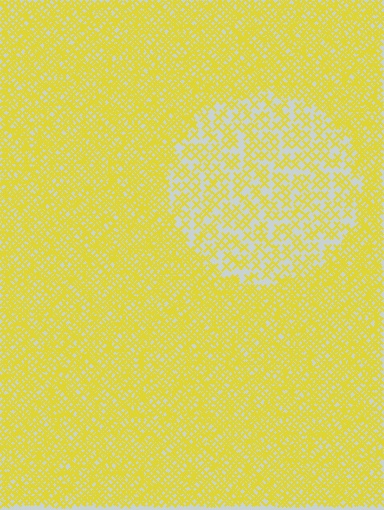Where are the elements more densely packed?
The elements are more densely packed outside the circle boundary.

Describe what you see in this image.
The image contains small yellow elements arranged at two different densities. A circle-shaped region is visible where the elements are less densely packed than the surrounding area.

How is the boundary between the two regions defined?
The boundary is defined by a change in element density (approximately 2.4x ratio). All elements are the same color, size, and shape.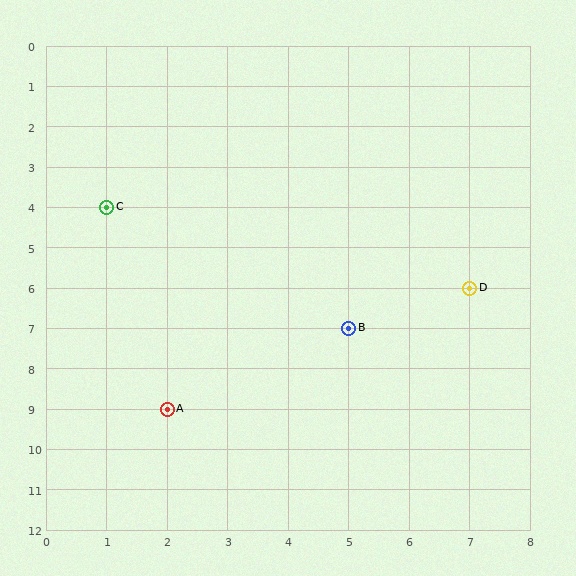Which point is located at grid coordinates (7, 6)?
Point D is at (7, 6).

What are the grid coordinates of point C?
Point C is at grid coordinates (1, 4).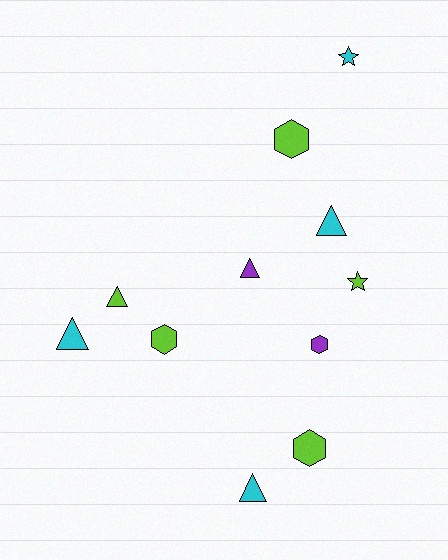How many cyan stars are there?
There is 1 cyan star.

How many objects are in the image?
There are 11 objects.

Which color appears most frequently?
Lime, with 5 objects.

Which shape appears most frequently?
Triangle, with 5 objects.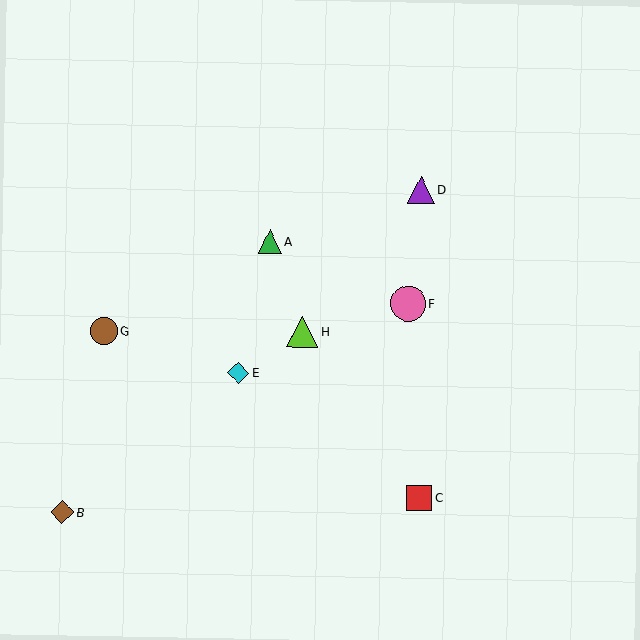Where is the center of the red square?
The center of the red square is at (419, 498).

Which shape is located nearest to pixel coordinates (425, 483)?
The red square (labeled C) at (419, 498) is nearest to that location.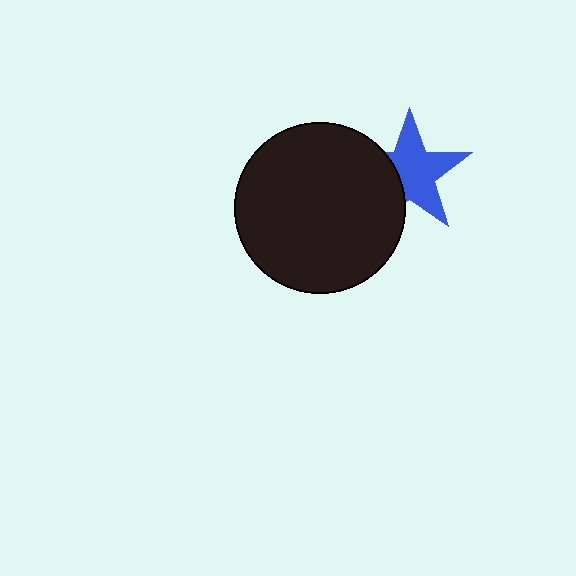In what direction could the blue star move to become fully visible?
The blue star could move right. That would shift it out from behind the black circle entirely.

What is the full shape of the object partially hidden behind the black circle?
The partially hidden object is a blue star.